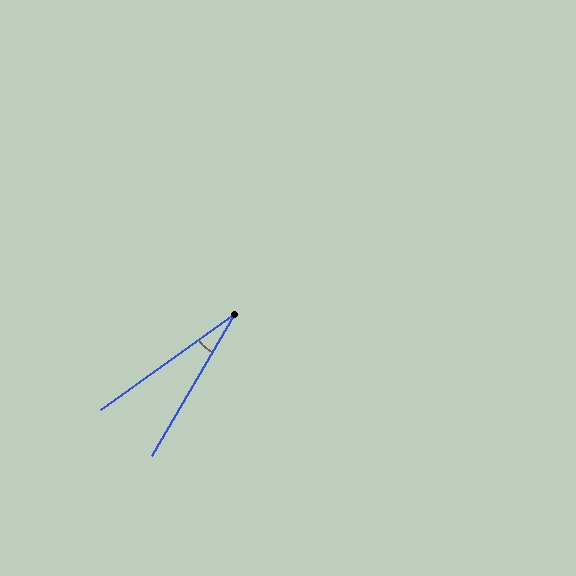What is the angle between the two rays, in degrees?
Approximately 24 degrees.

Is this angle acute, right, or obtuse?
It is acute.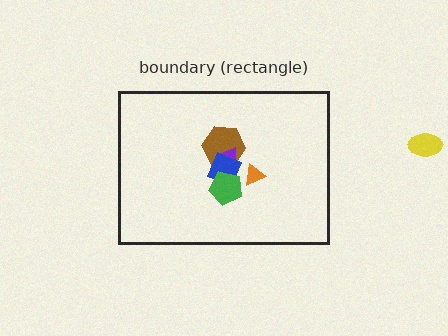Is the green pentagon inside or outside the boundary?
Inside.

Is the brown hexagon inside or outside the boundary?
Inside.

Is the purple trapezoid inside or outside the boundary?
Inside.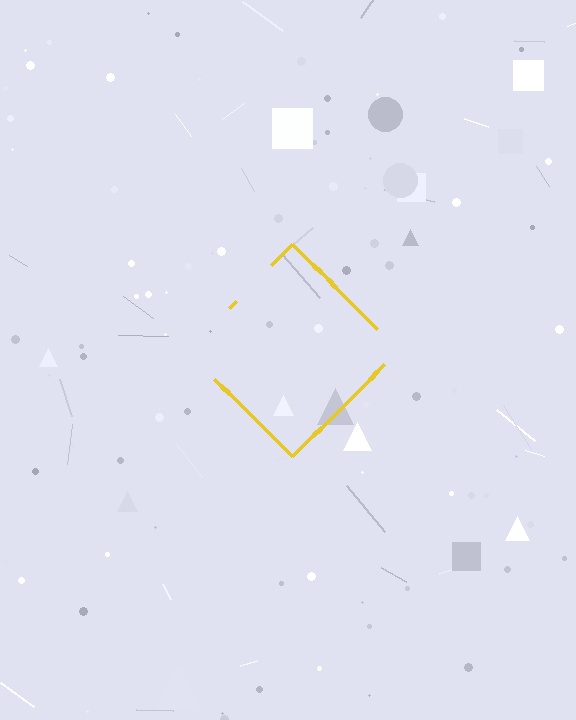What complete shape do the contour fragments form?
The contour fragments form a diamond.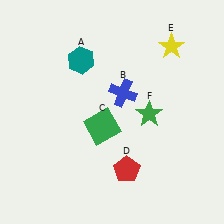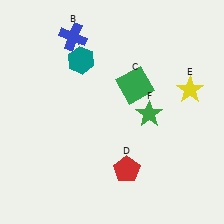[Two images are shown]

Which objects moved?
The objects that moved are: the blue cross (B), the green square (C), the yellow star (E).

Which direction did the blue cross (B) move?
The blue cross (B) moved up.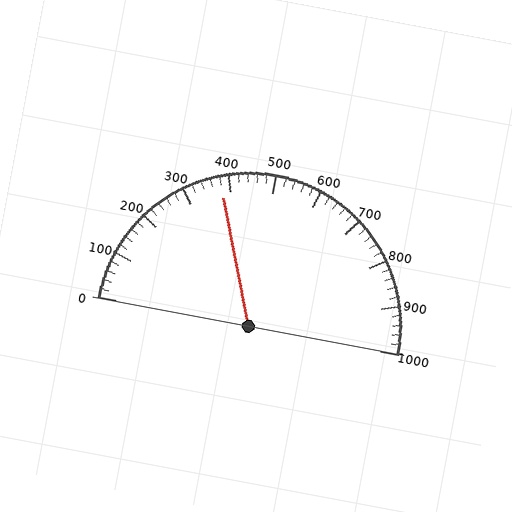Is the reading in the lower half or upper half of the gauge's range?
The reading is in the lower half of the range (0 to 1000).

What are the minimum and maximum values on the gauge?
The gauge ranges from 0 to 1000.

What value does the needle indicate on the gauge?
The needle indicates approximately 380.